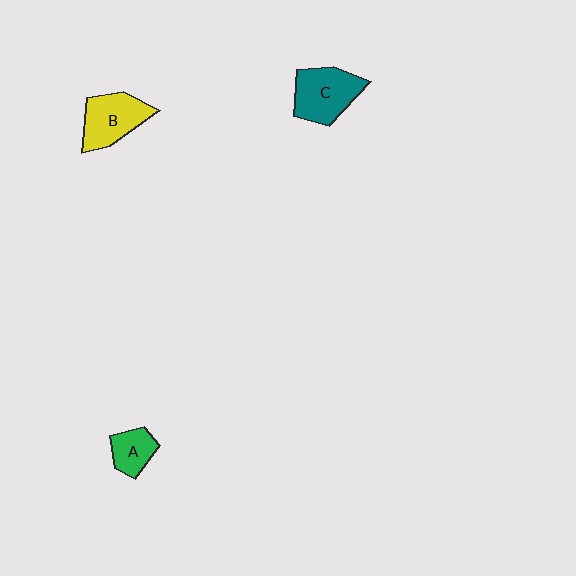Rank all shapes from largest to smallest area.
From largest to smallest: C (teal), B (yellow), A (green).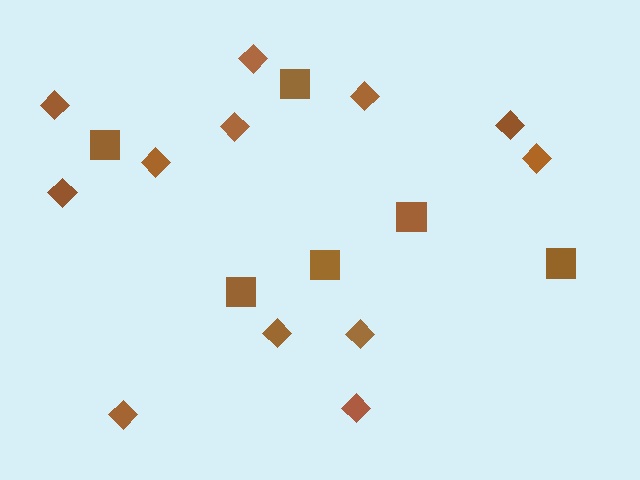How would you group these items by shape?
There are 2 groups: one group of diamonds (12) and one group of squares (6).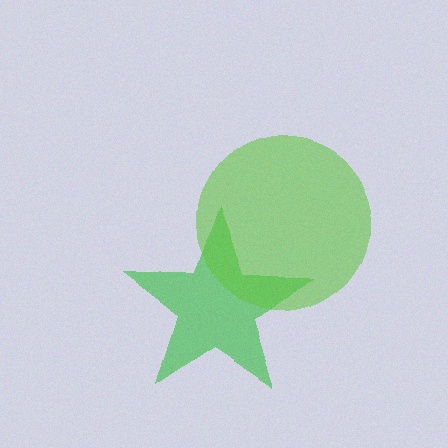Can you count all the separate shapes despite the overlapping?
Yes, there are 2 separate shapes.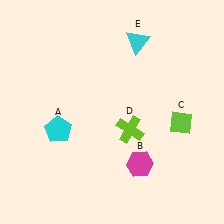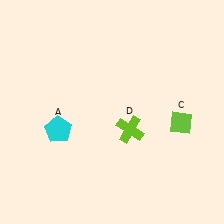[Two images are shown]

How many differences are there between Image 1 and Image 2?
There are 2 differences between the two images.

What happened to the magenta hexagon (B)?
The magenta hexagon (B) was removed in Image 2. It was in the bottom-right area of Image 1.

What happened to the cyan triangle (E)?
The cyan triangle (E) was removed in Image 2. It was in the top-right area of Image 1.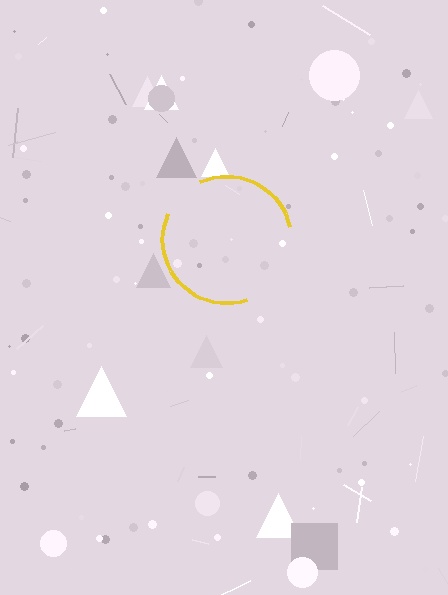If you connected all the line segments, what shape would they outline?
They would outline a circle.